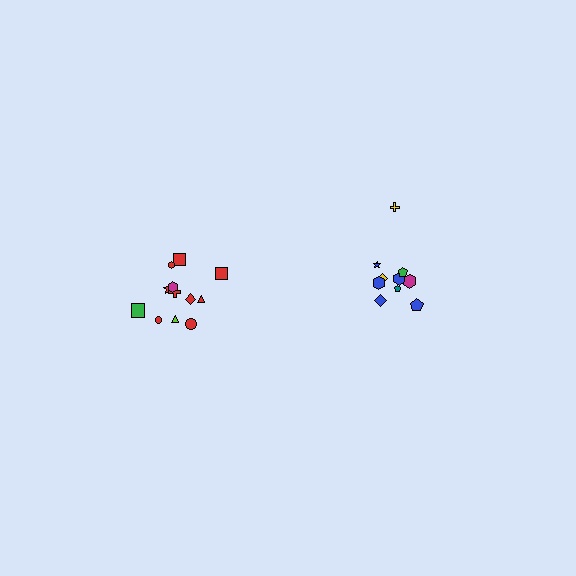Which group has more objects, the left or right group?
The left group.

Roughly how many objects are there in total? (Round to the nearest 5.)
Roughly 20 objects in total.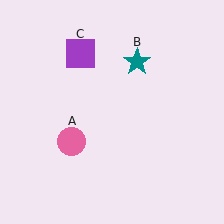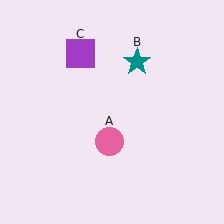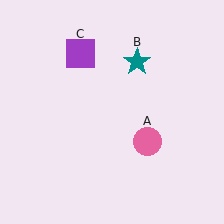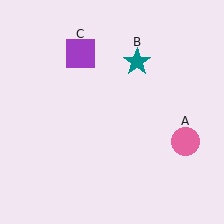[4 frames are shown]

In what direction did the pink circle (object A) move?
The pink circle (object A) moved right.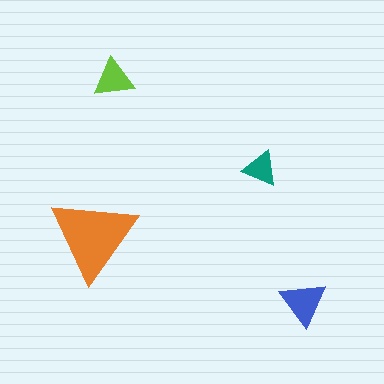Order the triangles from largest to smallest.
the orange one, the blue one, the lime one, the teal one.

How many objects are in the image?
There are 4 objects in the image.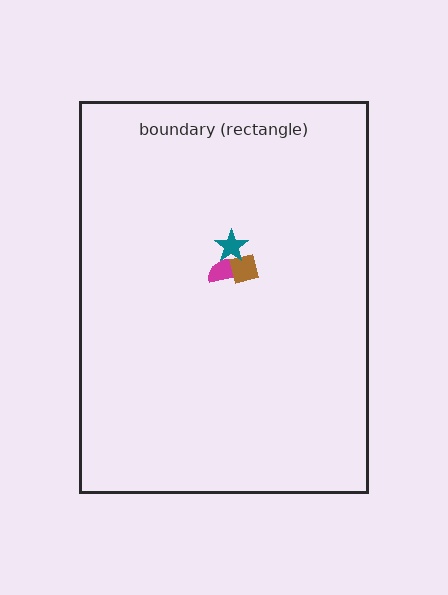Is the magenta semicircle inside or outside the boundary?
Inside.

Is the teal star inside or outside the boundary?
Inside.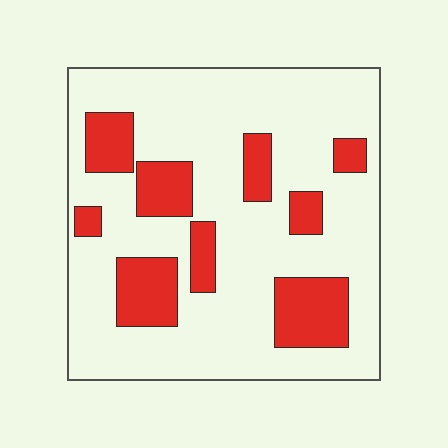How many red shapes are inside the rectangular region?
9.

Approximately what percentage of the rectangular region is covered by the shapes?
Approximately 25%.